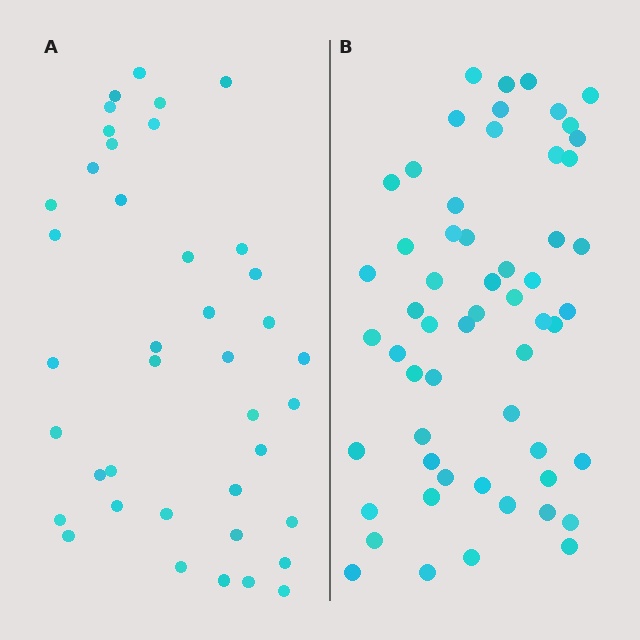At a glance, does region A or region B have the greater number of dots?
Region B (the right region) has more dots.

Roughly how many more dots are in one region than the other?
Region B has approximately 15 more dots than region A.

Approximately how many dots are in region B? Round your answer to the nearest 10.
About 60 dots. (The exact count is 57, which rounds to 60.)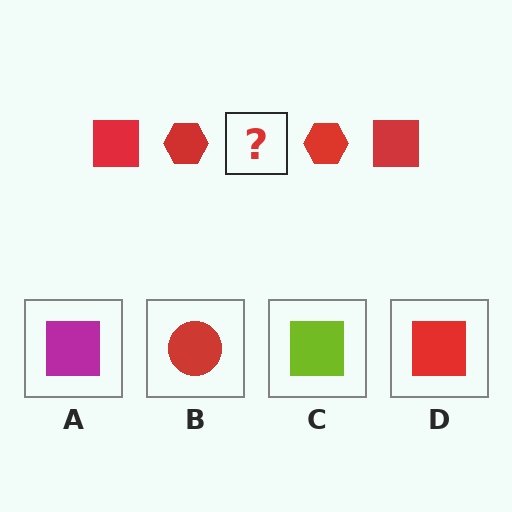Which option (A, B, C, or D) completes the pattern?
D.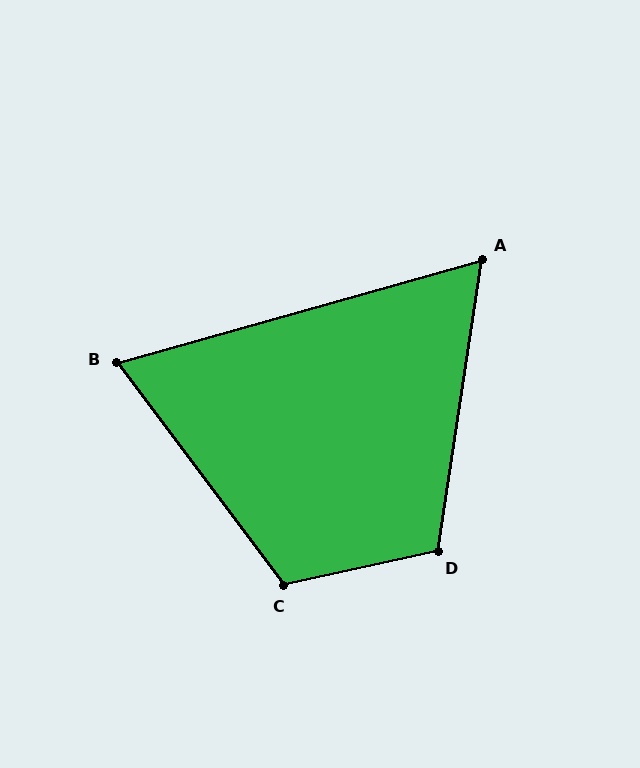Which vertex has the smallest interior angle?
A, at approximately 66 degrees.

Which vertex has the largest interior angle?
C, at approximately 114 degrees.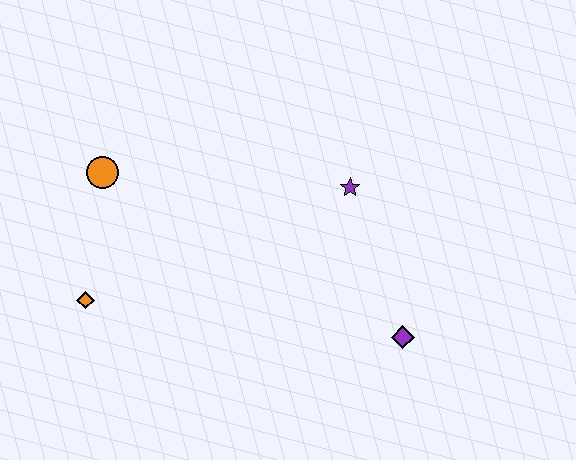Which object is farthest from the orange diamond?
The purple diamond is farthest from the orange diamond.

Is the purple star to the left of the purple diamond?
Yes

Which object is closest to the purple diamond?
The purple star is closest to the purple diamond.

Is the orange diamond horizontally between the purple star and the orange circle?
No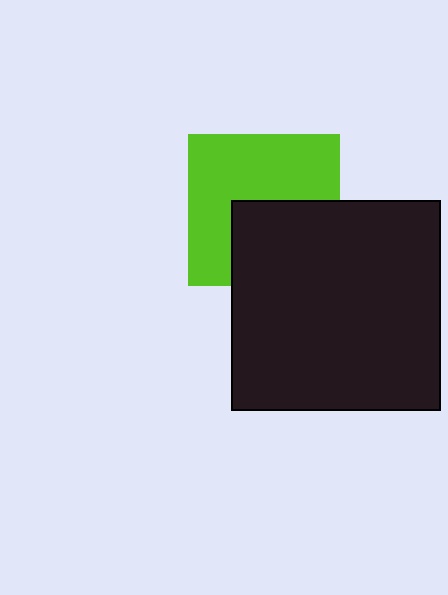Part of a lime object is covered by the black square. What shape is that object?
It is a square.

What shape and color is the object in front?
The object in front is a black square.